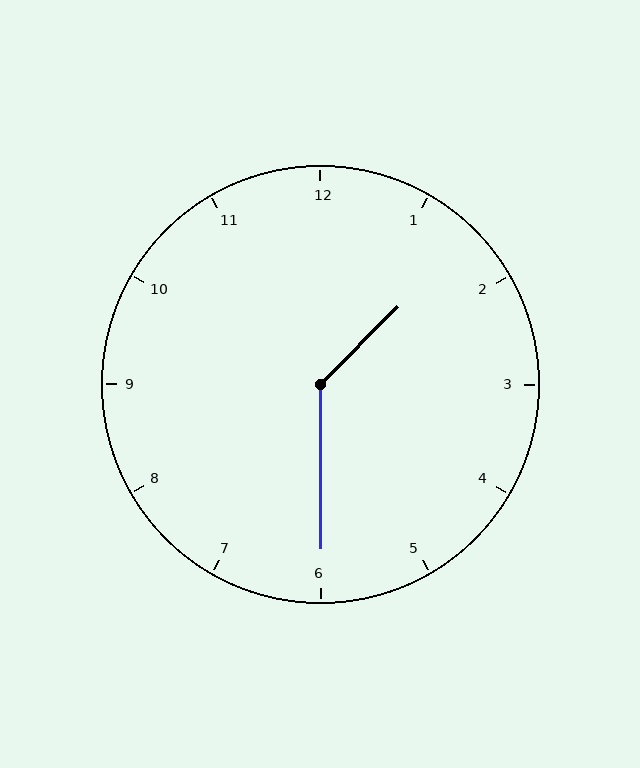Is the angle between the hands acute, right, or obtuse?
It is obtuse.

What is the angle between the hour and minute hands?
Approximately 135 degrees.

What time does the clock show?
1:30.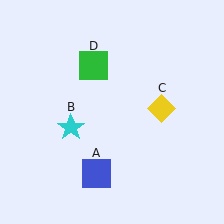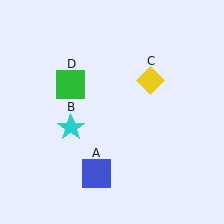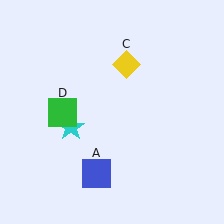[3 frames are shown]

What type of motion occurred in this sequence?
The yellow diamond (object C), green square (object D) rotated counterclockwise around the center of the scene.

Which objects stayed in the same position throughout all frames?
Blue square (object A) and cyan star (object B) remained stationary.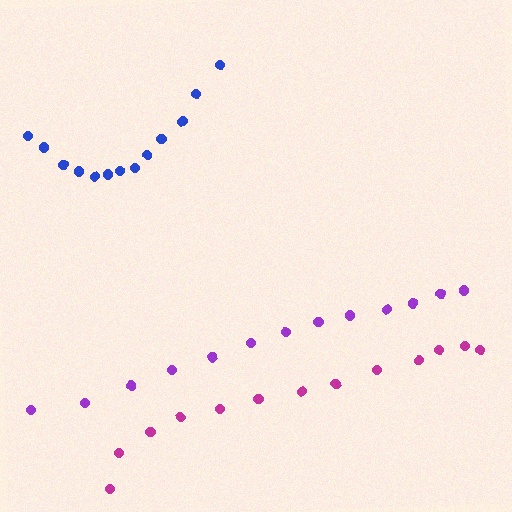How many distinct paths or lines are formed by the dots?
There are 3 distinct paths.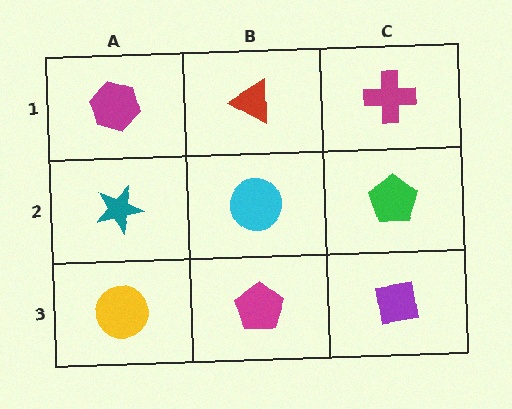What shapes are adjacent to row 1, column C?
A green pentagon (row 2, column C), a red triangle (row 1, column B).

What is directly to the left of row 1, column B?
A magenta hexagon.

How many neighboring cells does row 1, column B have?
3.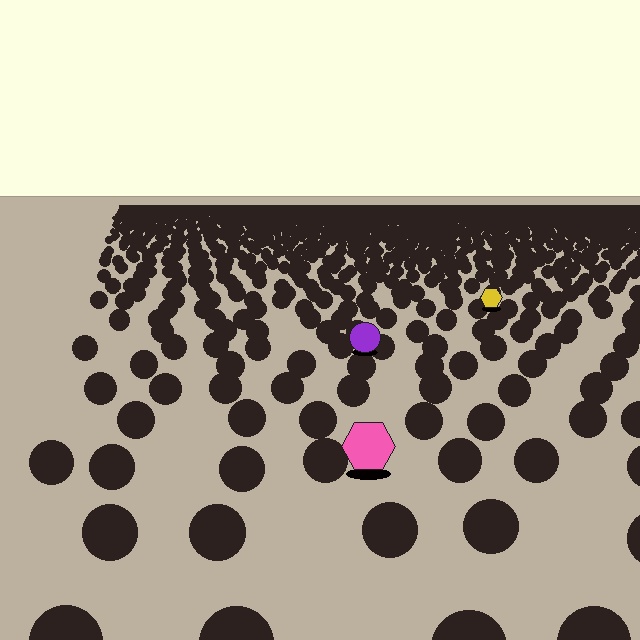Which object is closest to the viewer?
The pink hexagon is closest. The texture marks near it are larger and more spread out.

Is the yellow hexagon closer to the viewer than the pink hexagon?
No. The pink hexagon is closer — you can tell from the texture gradient: the ground texture is coarser near it.